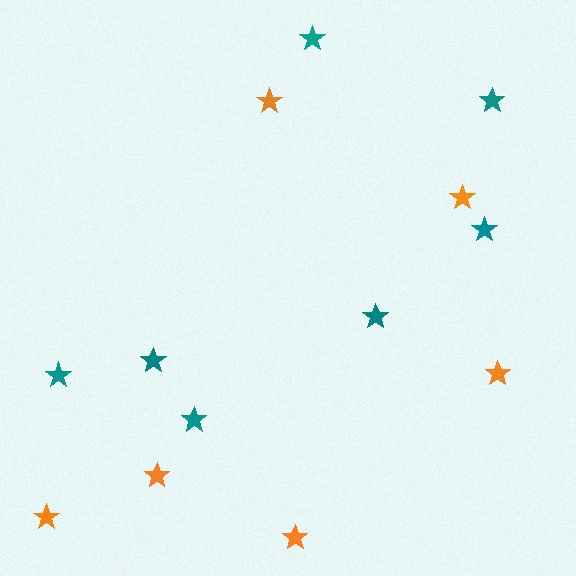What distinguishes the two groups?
There are 2 groups: one group of teal stars (7) and one group of orange stars (6).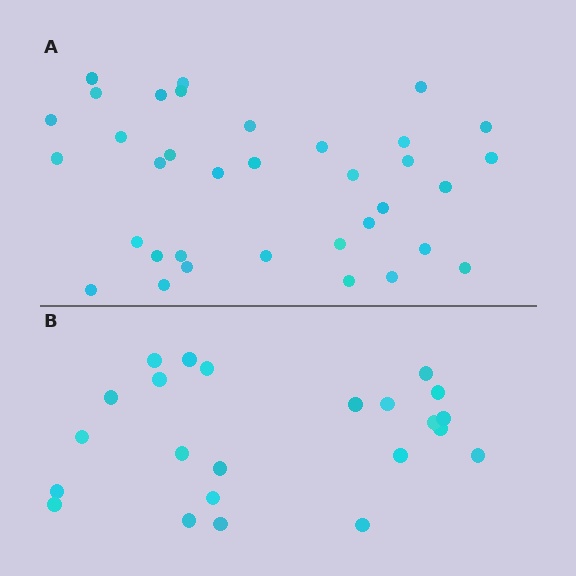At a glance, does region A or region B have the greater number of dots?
Region A (the top region) has more dots.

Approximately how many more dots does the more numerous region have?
Region A has roughly 12 or so more dots than region B.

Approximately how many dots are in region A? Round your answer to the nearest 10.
About 40 dots. (The exact count is 35, which rounds to 40.)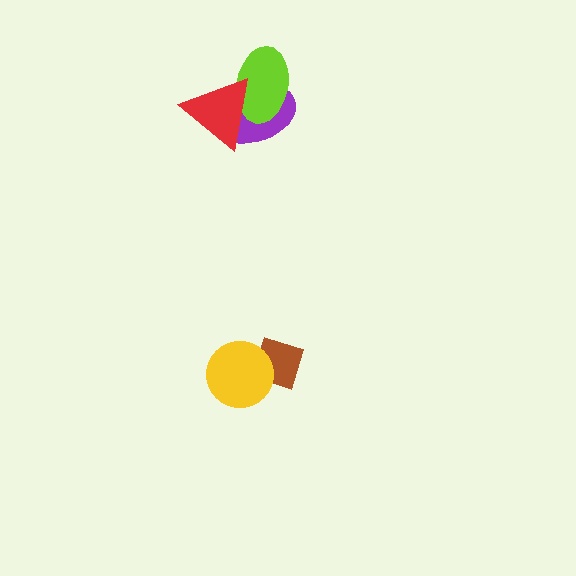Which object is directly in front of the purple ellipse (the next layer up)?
The lime ellipse is directly in front of the purple ellipse.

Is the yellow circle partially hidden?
No, no other shape covers it.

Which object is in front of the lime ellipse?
The red triangle is in front of the lime ellipse.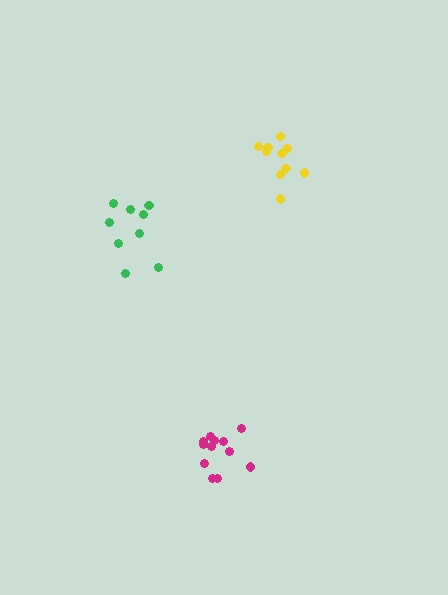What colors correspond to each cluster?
The clusters are colored: green, yellow, magenta.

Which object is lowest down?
The magenta cluster is bottommost.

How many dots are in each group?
Group 1: 9 dots, Group 2: 10 dots, Group 3: 12 dots (31 total).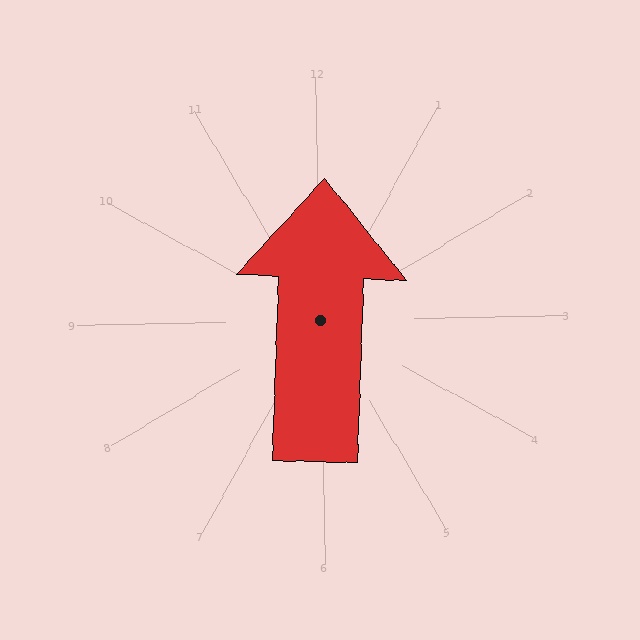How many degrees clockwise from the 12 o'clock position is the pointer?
Approximately 3 degrees.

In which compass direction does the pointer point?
North.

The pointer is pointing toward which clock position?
Roughly 12 o'clock.